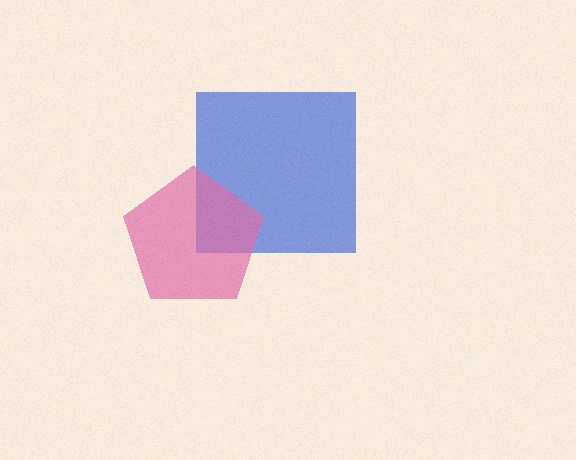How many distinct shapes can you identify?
There are 2 distinct shapes: a blue square, a pink pentagon.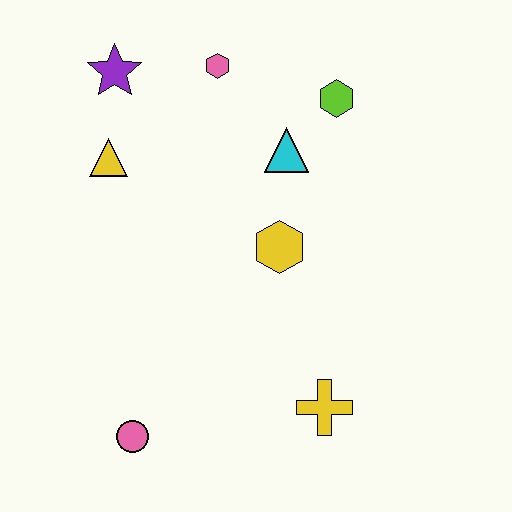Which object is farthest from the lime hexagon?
The pink circle is farthest from the lime hexagon.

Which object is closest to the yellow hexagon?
The cyan triangle is closest to the yellow hexagon.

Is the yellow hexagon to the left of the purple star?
No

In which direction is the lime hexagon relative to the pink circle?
The lime hexagon is above the pink circle.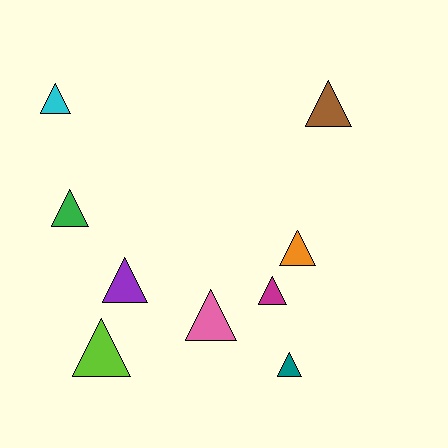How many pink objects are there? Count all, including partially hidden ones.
There is 1 pink object.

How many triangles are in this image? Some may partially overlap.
There are 9 triangles.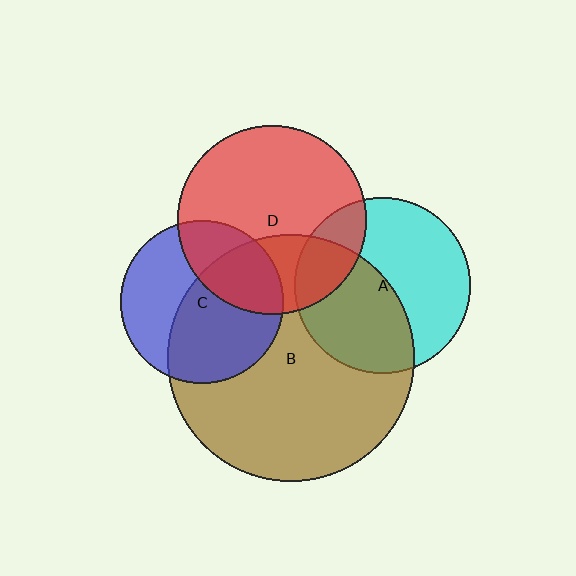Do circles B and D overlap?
Yes.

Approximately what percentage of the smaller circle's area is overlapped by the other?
Approximately 30%.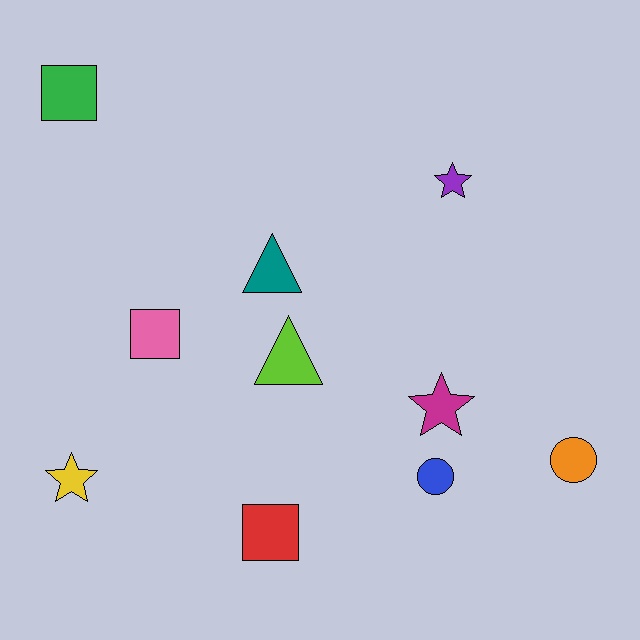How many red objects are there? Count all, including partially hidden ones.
There is 1 red object.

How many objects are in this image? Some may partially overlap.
There are 10 objects.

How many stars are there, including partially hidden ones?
There are 3 stars.